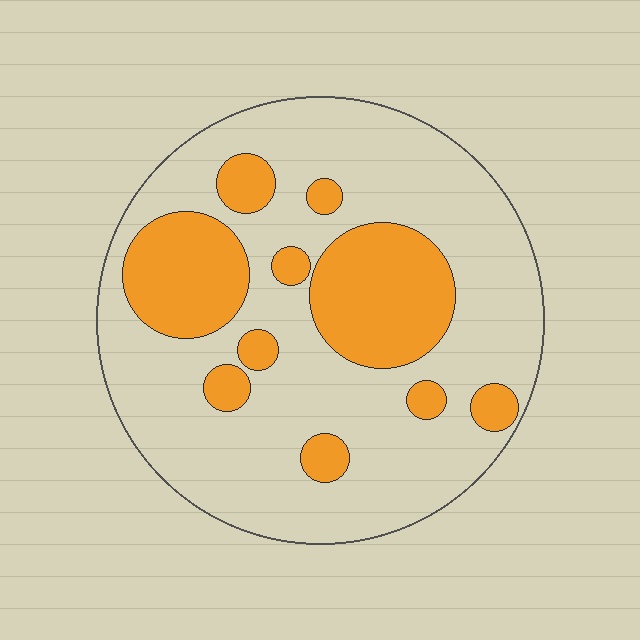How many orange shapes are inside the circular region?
10.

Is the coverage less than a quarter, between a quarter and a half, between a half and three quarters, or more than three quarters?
Between a quarter and a half.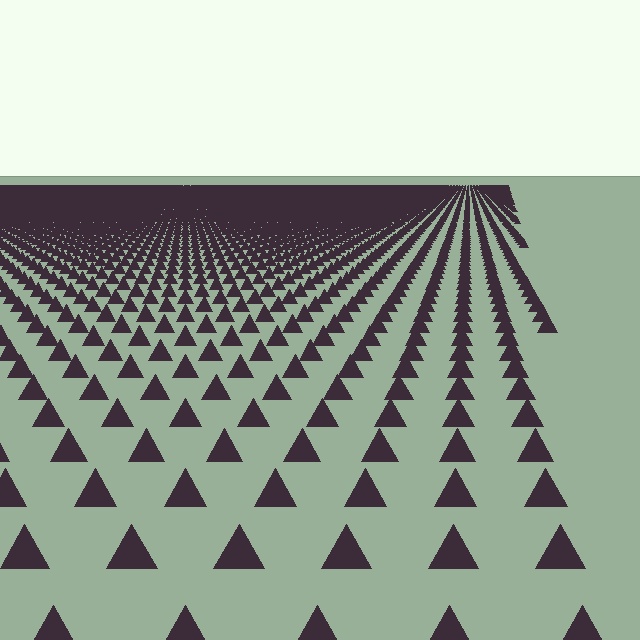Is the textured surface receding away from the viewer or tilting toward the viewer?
The surface is receding away from the viewer. Texture elements get smaller and denser toward the top.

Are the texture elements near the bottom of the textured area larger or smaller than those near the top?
Larger. Near the bottom, elements are closer to the viewer and appear at a bigger on-screen size.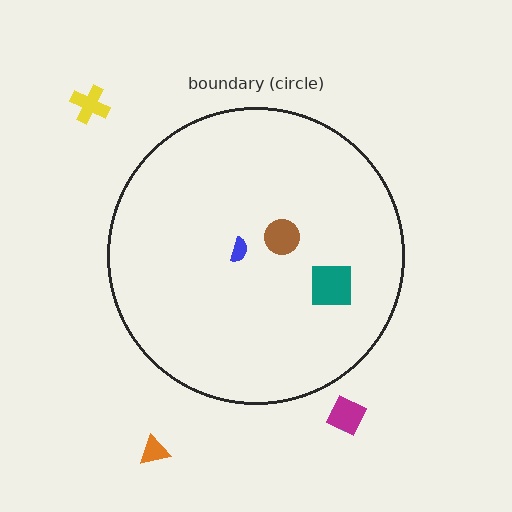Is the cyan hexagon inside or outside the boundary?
Outside.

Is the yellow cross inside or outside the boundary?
Outside.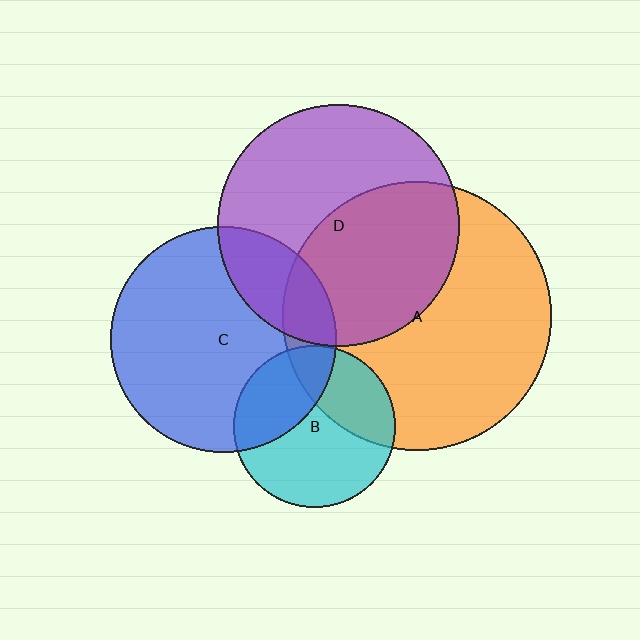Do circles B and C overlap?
Yes.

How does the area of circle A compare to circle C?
Approximately 1.4 times.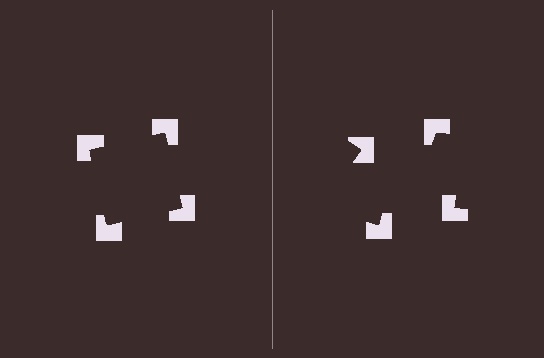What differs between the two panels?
The notched squares are positioned identically on both sides; only the wedge orientations differ. On the left they align to a square; on the right they are misaligned.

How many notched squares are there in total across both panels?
8 — 4 on each side.